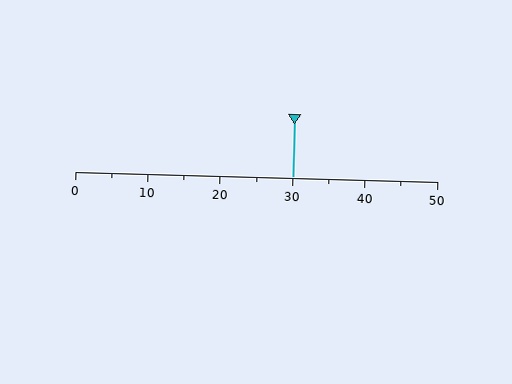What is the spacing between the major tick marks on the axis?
The major ticks are spaced 10 apart.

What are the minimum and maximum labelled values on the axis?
The axis runs from 0 to 50.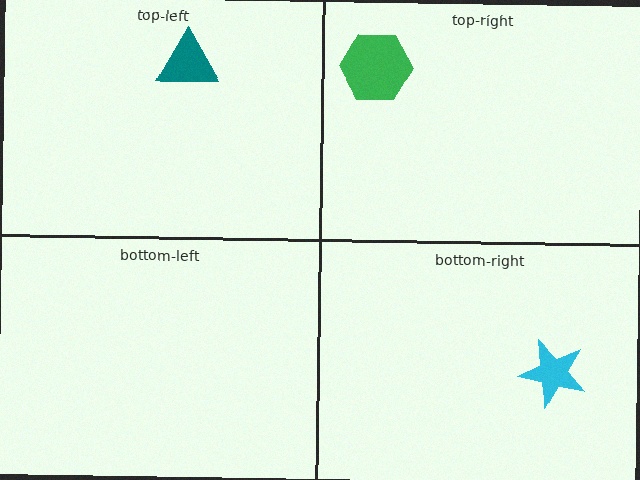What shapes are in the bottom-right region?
The cyan star.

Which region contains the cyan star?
The bottom-right region.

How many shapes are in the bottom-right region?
1.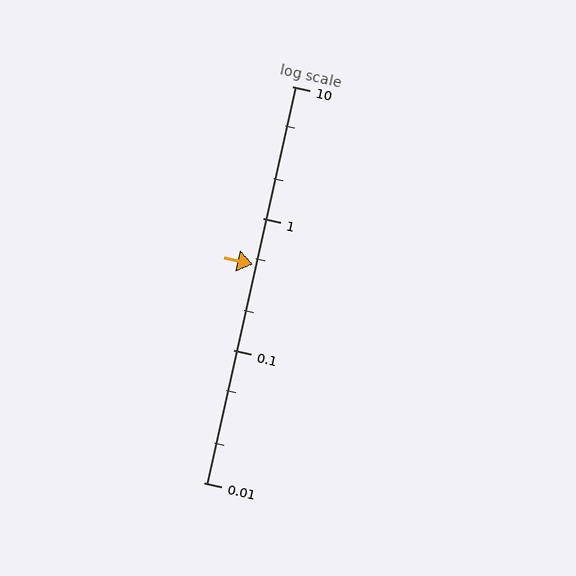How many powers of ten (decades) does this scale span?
The scale spans 3 decades, from 0.01 to 10.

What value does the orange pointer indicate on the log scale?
The pointer indicates approximately 0.45.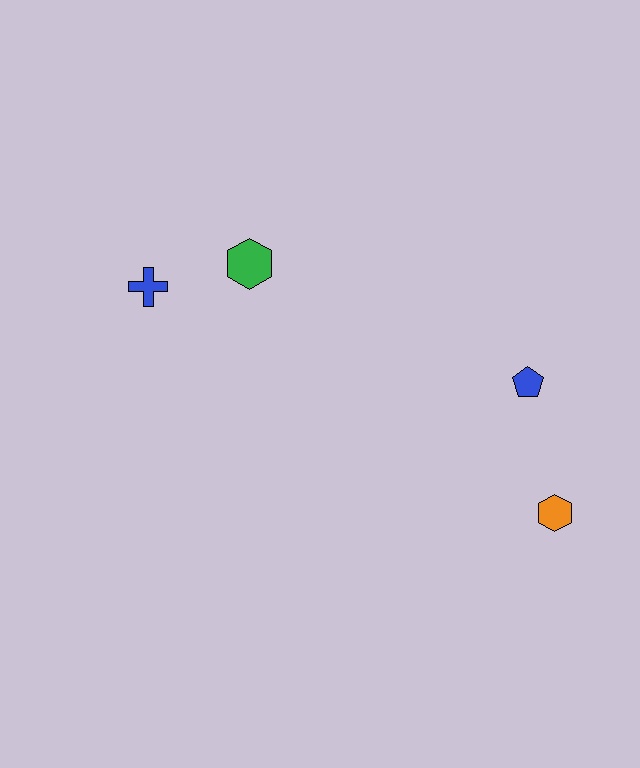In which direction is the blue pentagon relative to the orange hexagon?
The blue pentagon is above the orange hexagon.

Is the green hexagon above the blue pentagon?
Yes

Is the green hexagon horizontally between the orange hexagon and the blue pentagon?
No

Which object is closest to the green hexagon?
The blue cross is closest to the green hexagon.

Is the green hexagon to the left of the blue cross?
No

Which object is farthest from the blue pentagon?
The blue cross is farthest from the blue pentagon.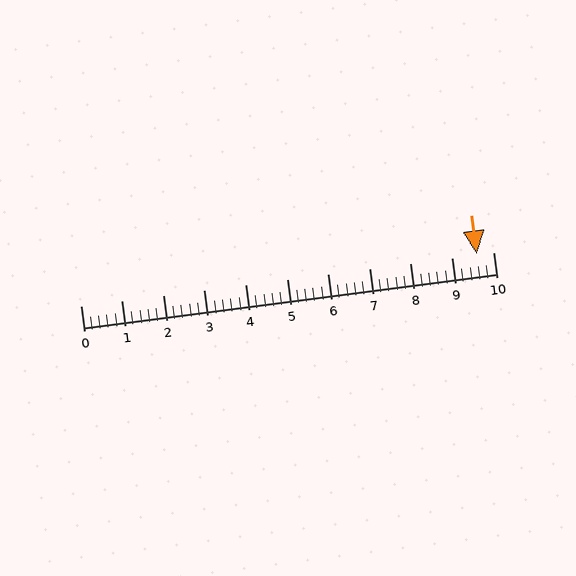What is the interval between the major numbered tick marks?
The major tick marks are spaced 1 units apart.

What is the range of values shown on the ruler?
The ruler shows values from 0 to 10.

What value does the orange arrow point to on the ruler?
The orange arrow points to approximately 9.6.